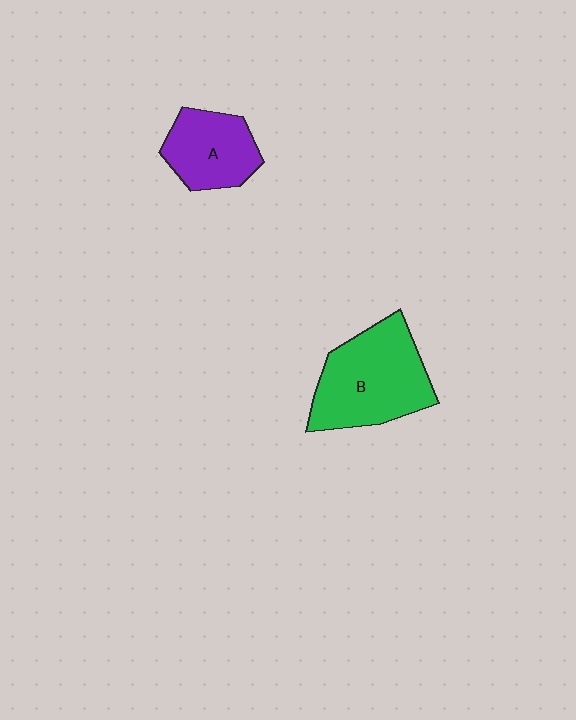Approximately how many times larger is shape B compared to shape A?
Approximately 1.6 times.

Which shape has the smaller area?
Shape A (purple).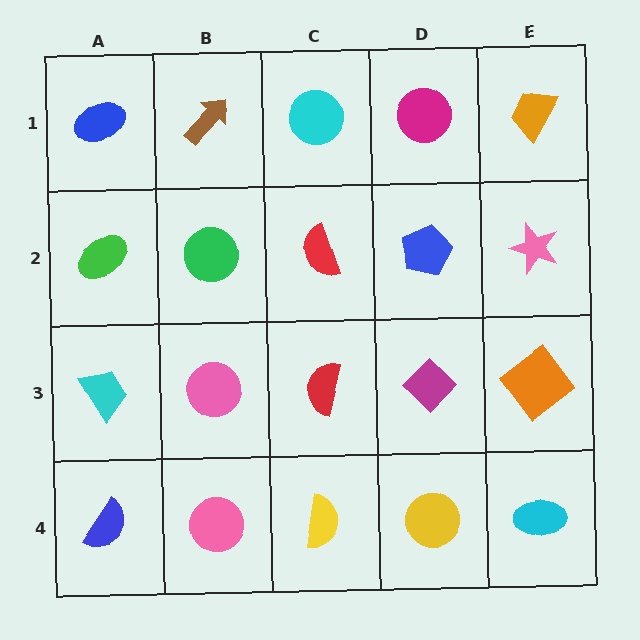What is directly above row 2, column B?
A brown arrow.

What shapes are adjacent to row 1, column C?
A red semicircle (row 2, column C), a brown arrow (row 1, column B), a magenta circle (row 1, column D).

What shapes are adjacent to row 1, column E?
A pink star (row 2, column E), a magenta circle (row 1, column D).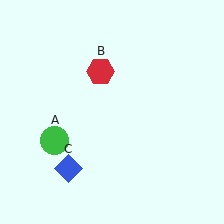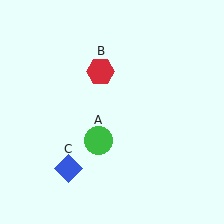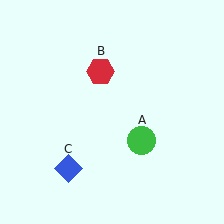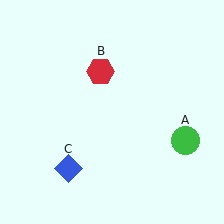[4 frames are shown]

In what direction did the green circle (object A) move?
The green circle (object A) moved right.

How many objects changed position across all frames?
1 object changed position: green circle (object A).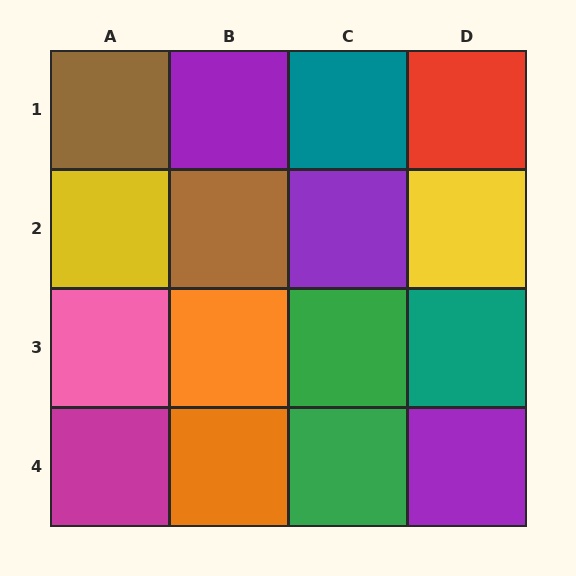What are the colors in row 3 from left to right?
Pink, orange, green, teal.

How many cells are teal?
2 cells are teal.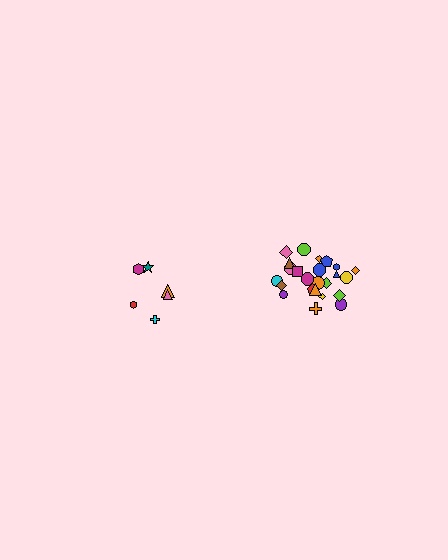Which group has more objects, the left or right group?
The right group.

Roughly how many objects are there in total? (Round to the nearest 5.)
Roughly 30 objects in total.